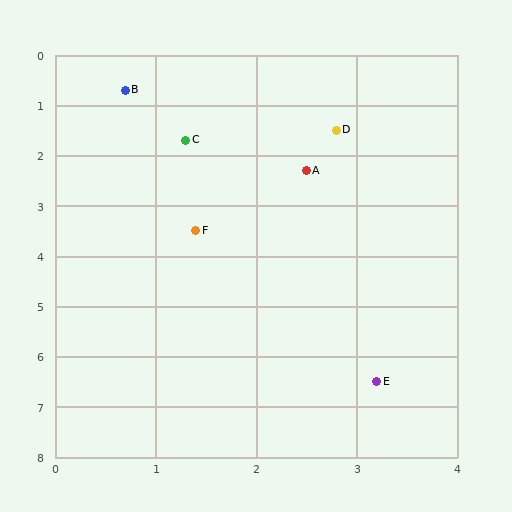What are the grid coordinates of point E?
Point E is at approximately (3.2, 6.5).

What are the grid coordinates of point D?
Point D is at approximately (2.8, 1.5).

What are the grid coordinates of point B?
Point B is at approximately (0.7, 0.7).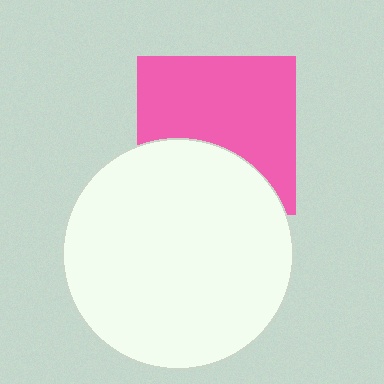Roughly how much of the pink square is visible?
About half of it is visible (roughly 64%).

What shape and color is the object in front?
The object in front is a white circle.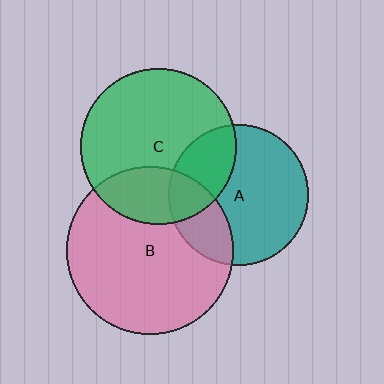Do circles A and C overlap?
Yes.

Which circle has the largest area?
Circle B (pink).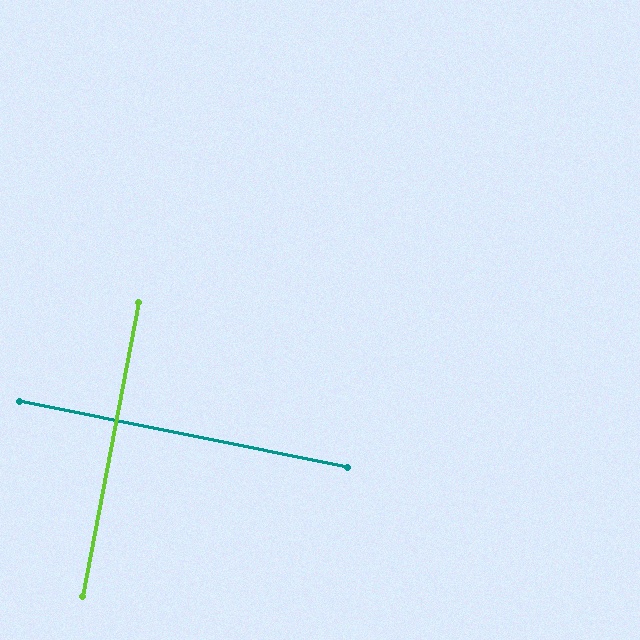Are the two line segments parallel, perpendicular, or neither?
Perpendicular — they meet at approximately 90°.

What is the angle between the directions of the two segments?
Approximately 90 degrees.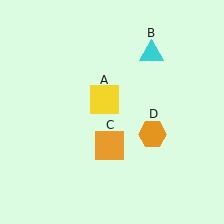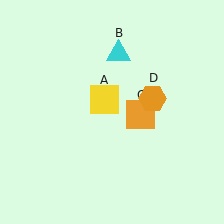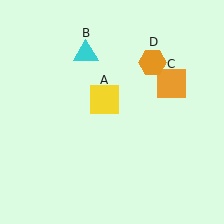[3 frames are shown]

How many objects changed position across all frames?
3 objects changed position: cyan triangle (object B), orange square (object C), orange hexagon (object D).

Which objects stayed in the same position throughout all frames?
Yellow square (object A) remained stationary.